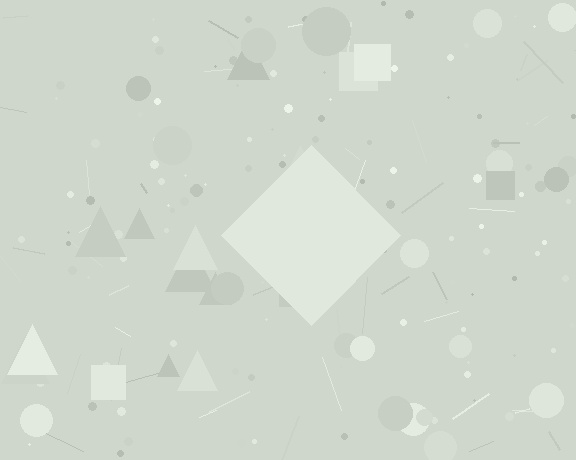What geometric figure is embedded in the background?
A diamond is embedded in the background.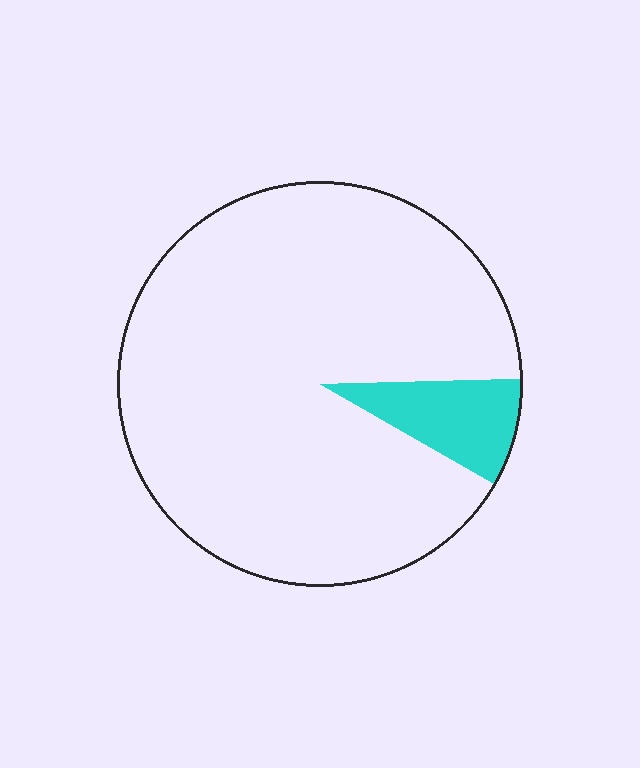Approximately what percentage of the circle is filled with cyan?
Approximately 10%.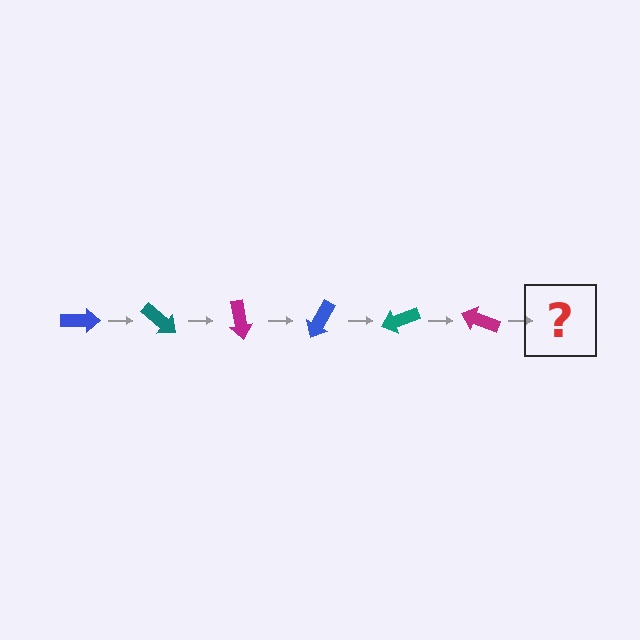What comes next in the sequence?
The next element should be a blue arrow, rotated 240 degrees from the start.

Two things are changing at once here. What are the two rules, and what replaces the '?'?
The two rules are that it rotates 40 degrees each step and the color cycles through blue, teal, and magenta. The '?' should be a blue arrow, rotated 240 degrees from the start.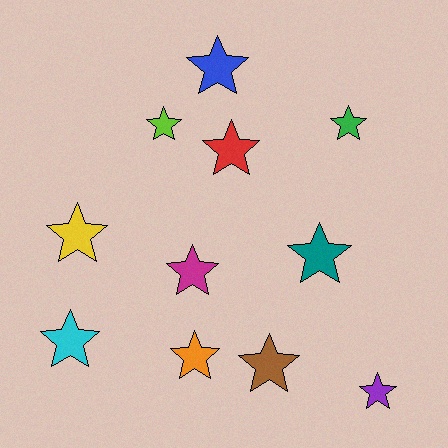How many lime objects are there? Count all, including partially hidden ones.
There is 1 lime object.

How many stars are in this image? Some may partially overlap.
There are 11 stars.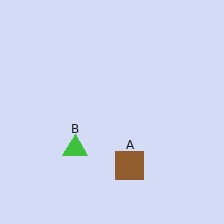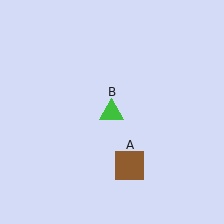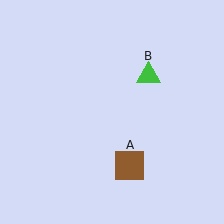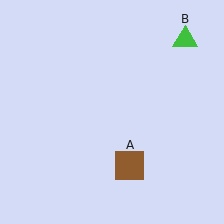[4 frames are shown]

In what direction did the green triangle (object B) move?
The green triangle (object B) moved up and to the right.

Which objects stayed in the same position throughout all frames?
Brown square (object A) remained stationary.